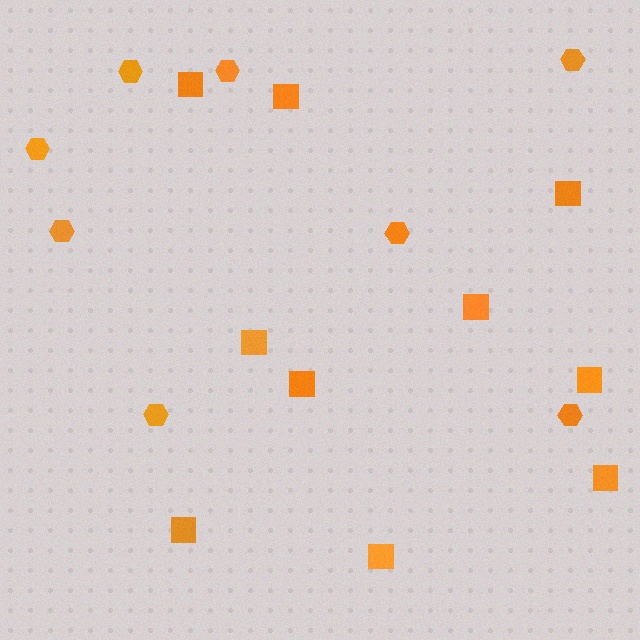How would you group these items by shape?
There are 2 groups: one group of hexagons (8) and one group of squares (10).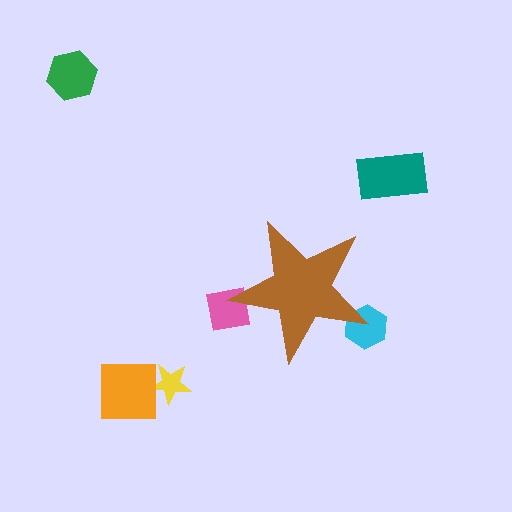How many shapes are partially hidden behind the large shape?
2 shapes are partially hidden.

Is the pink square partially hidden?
Yes, the pink square is partially hidden behind the brown star.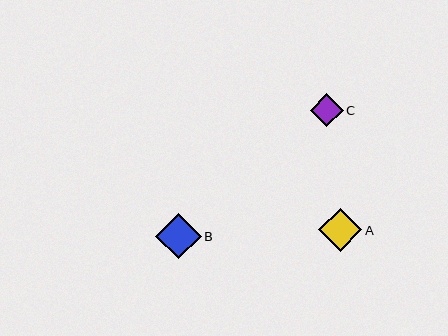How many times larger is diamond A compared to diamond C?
Diamond A is approximately 1.3 times the size of diamond C.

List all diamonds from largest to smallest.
From largest to smallest: B, A, C.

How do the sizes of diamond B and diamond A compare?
Diamond B and diamond A are approximately the same size.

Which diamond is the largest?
Diamond B is the largest with a size of approximately 46 pixels.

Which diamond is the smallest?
Diamond C is the smallest with a size of approximately 33 pixels.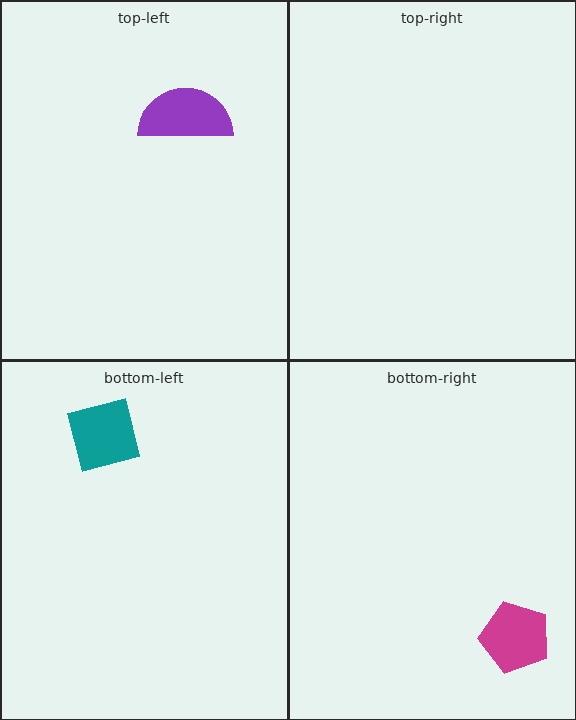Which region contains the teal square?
The bottom-left region.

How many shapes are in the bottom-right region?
1.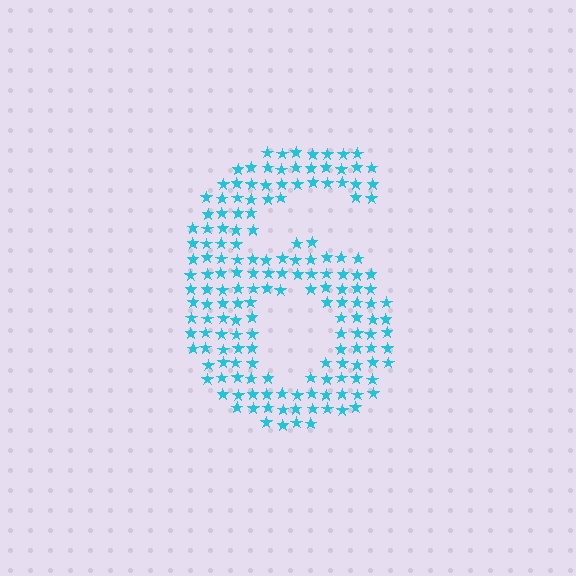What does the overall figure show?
The overall figure shows the digit 6.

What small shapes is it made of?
It is made of small stars.